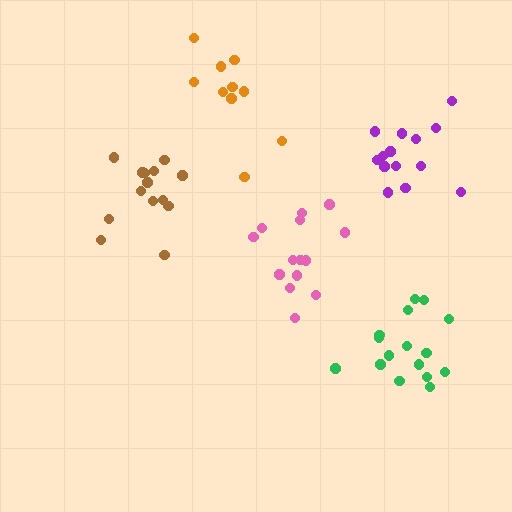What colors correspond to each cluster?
The clusters are colored: orange, pink, green, brown, purple.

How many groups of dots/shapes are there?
There are 5 groups.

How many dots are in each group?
Group 1: 10 dots, Group 2: 14 dots, Group 3: 16 dots, Group 4: 14 dots, Group 5: 14 dots (68 total).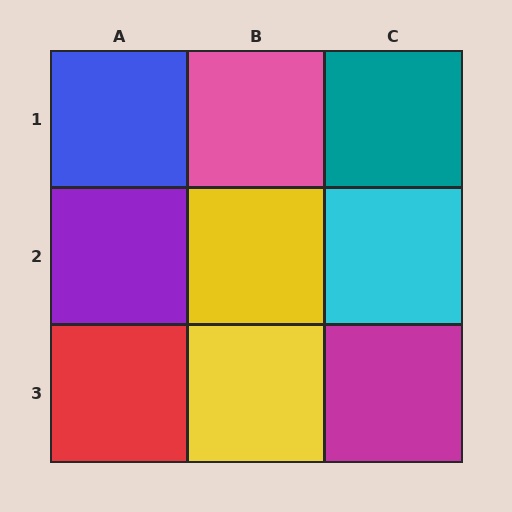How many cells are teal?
1 cell is teal.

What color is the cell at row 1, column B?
Pink.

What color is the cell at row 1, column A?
Blue.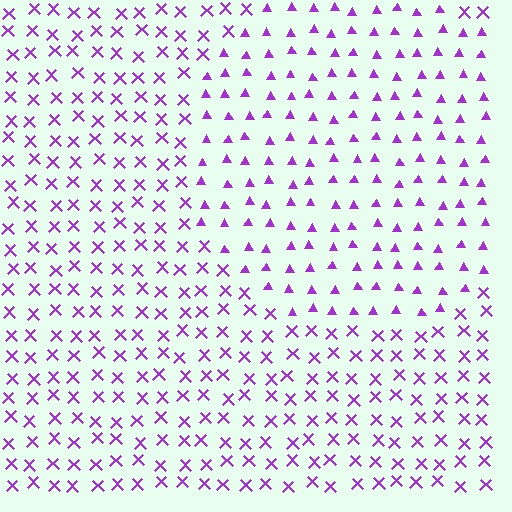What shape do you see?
I see a circle.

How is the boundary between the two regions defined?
The boundary is defined by a change in element shape: triangles inside vs. X marks outside. All elements share the same color and spacing.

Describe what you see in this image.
The image is filled with small purple elements arranged in a uniform grid. A circle-shaped region contains triangles, while the surrounding area contains X marks. The boundary is defined purely by the change in element shape.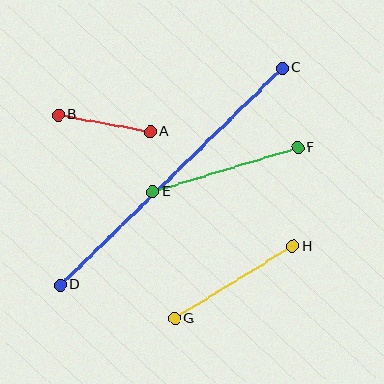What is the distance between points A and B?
The distance is approximately 93 pixels.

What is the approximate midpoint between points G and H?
The midpoint is at approximately (234, 282) pixels.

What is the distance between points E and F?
The distance is approximately 152 pixels.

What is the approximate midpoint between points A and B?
The midpoint is at approximately (104, 123) pixels.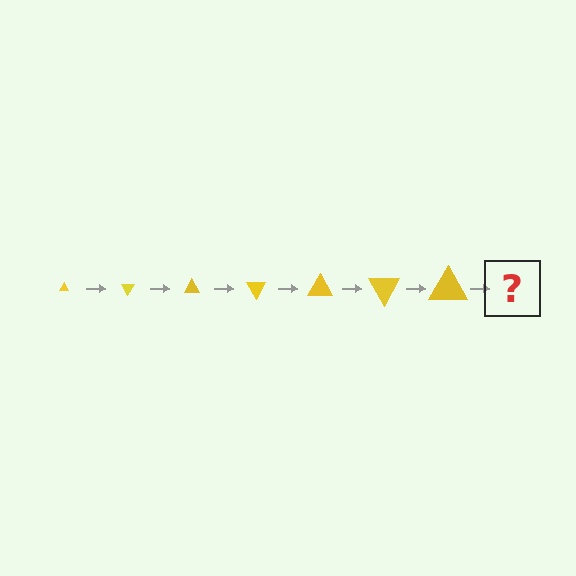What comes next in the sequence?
The next element should be a triangle, larger than the previous one and rotated 420 degrees from the start.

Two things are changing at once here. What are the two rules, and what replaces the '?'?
The two rules are that the triangle grows larger each step and it rotates 60 degrees each step. The '?' should be a triangle, larger than the previous one and rotated 420 degrees from the start.